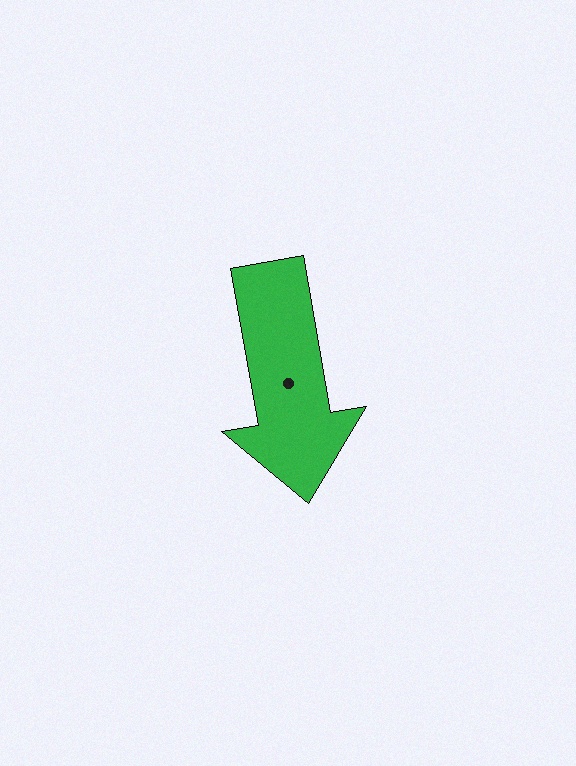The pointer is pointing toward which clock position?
Roughly 6 o'clock.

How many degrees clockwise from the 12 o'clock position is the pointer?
Approximately 170 degrees.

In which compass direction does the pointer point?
South.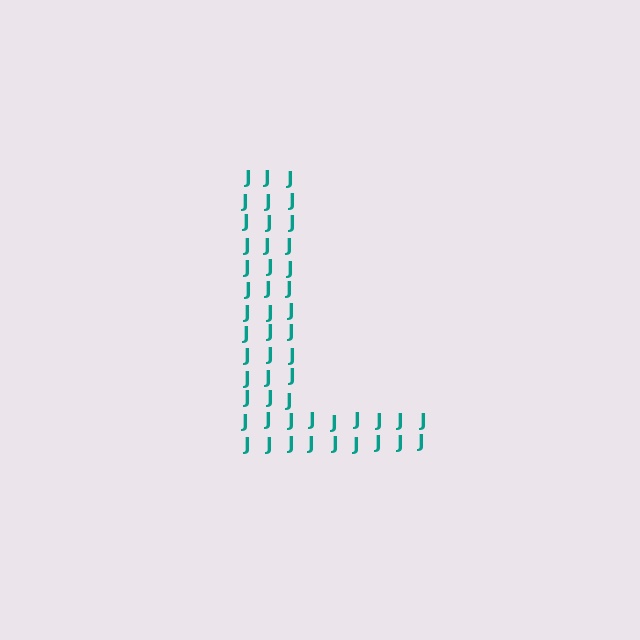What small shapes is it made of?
It is made of small letter J's.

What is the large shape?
The large shape is the letter L.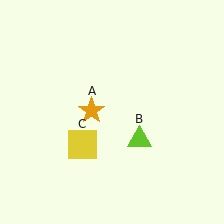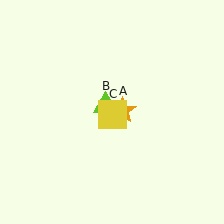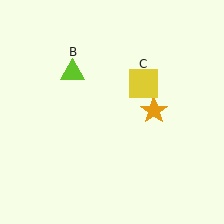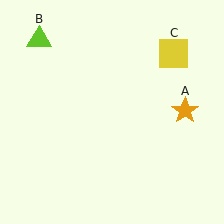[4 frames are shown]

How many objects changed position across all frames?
3 objects changed position: orange star (object A), lime triangle (object B), yellow square (object C).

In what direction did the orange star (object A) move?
The orange star (object A) moved right.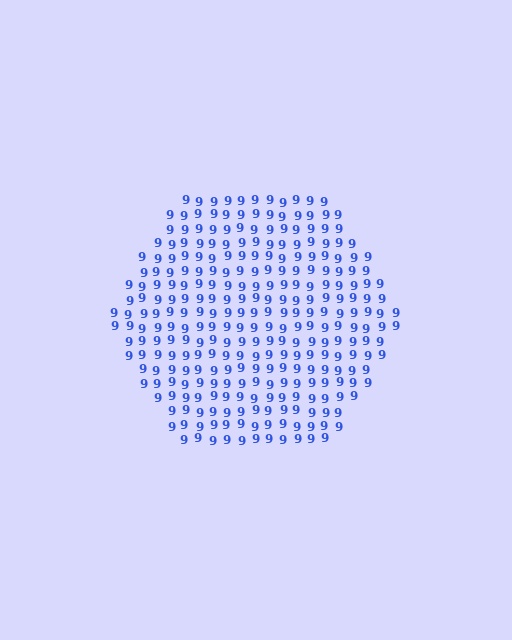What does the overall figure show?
The overall figure shows a hexagon.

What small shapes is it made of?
It is made of small digit 9's.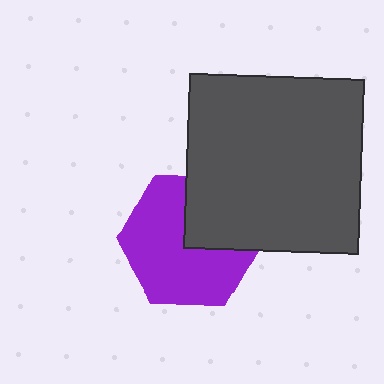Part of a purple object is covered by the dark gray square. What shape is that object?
It is a hexagon.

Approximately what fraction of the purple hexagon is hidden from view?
Roughly 33% of the purple hexagon is hidden behind the dark gray square.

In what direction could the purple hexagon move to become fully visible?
The purple hexagon could move toward the lower-left. That would shift it out from behind the dark gray square entirely.